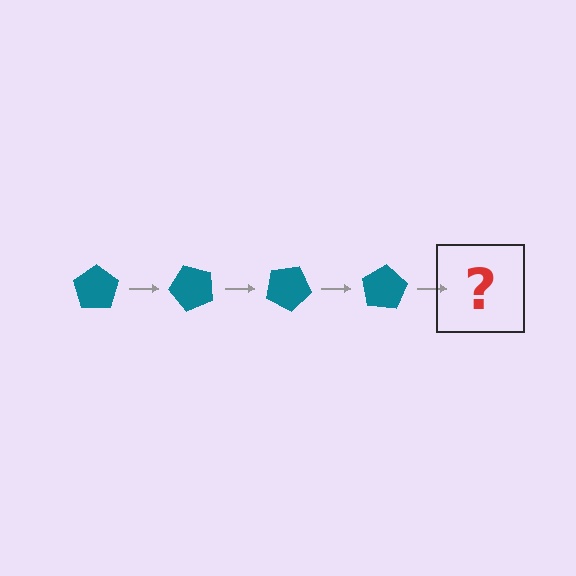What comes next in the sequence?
The next element should be a teal pentagon rotated 200 degrees.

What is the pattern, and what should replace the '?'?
The pattern is that the pentagon rotates 50 degrees each step. The '?' should be a teal pentagon rotated 200 degrees.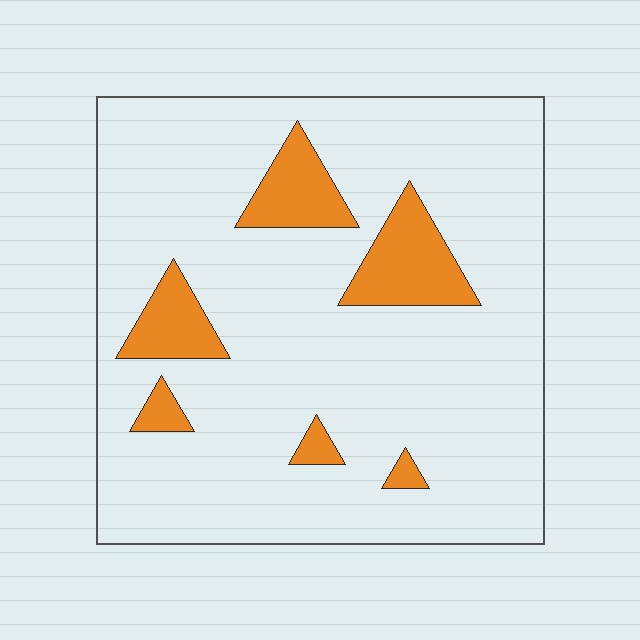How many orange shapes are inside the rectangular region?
6.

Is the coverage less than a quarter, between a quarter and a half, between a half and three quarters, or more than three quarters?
Less than a quarter.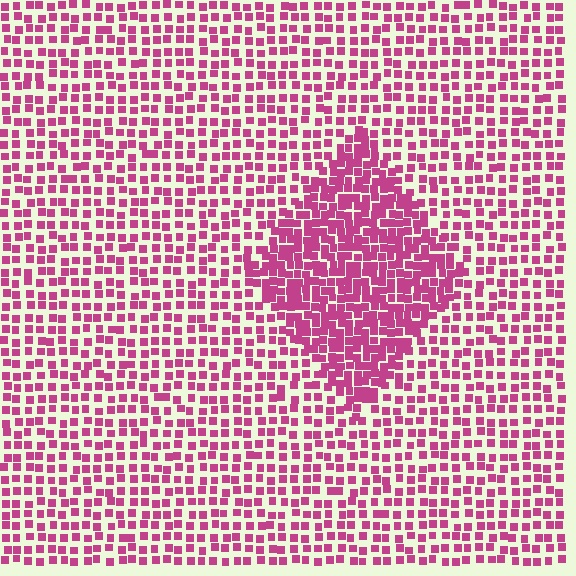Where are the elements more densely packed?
The elements are more densely packed inside the diamond boundary.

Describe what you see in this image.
The image contains small magenta elements arranged at two different densities. A diamond-shaped region is visible where the elements are more densely packed than the surrounding area.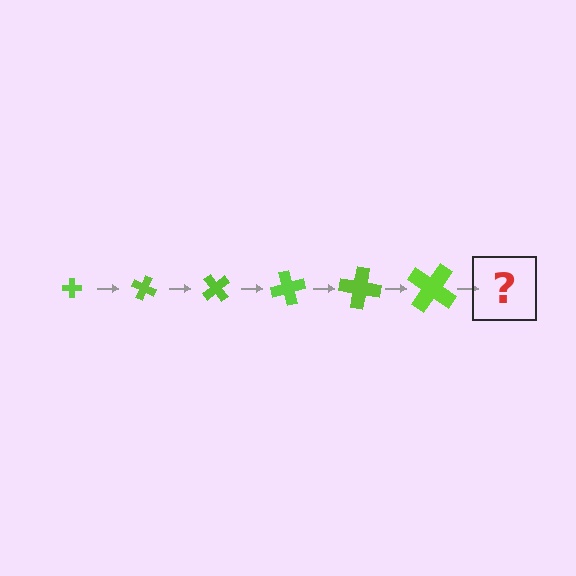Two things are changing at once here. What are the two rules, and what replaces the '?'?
The two rules are that the cross grows larger each step and it rotates 25 degrees each step. The '?' should be a cross, larger than the previous one and rotated 150 degrees from the start.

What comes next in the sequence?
The next element should be a cross, larger than the previous one and rotated 150 degrees from the start.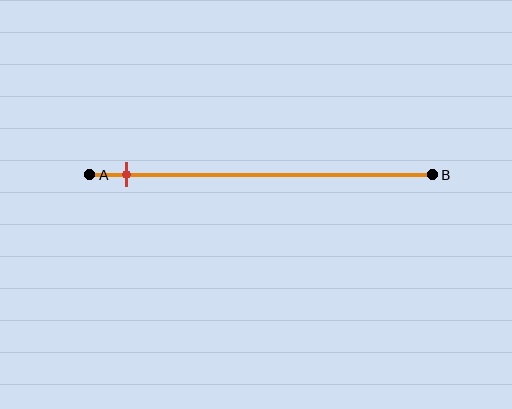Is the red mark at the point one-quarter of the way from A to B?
No, the mark is at about 10% from A, not at the 25% one-quarter point.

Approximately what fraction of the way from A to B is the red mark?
The red mark is approximately 10% of the way from A to B.